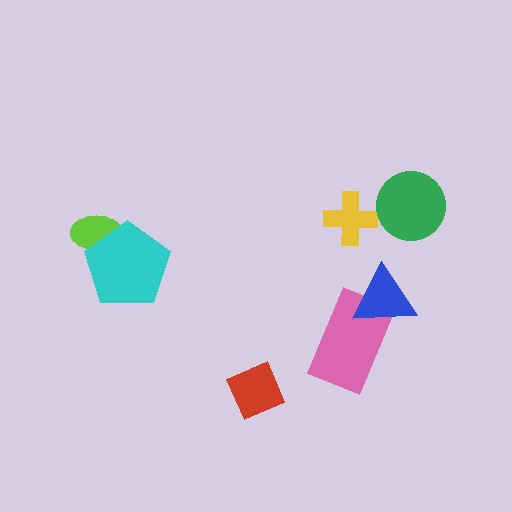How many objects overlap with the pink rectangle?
1 object overlaps with the pink rectangle.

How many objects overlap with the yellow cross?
0 objects overlap with the yellow cross.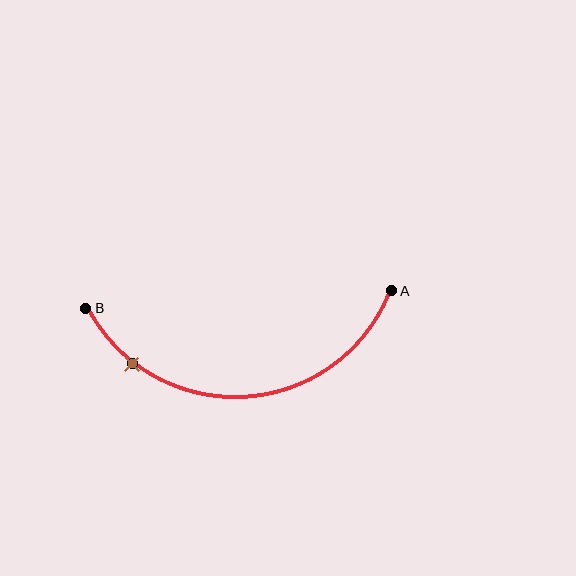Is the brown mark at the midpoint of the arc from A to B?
No. The brown mark lies on the arc but is closer to endpoint B. The arc midpoint would be at the point on the curve equidistant along the arc from both A and B.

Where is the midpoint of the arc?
The arc midpoint is the point on the curve farthest from the straight line joining A and B. It sits below that line.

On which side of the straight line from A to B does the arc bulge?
The arc bulges below the straight line connecting A and B.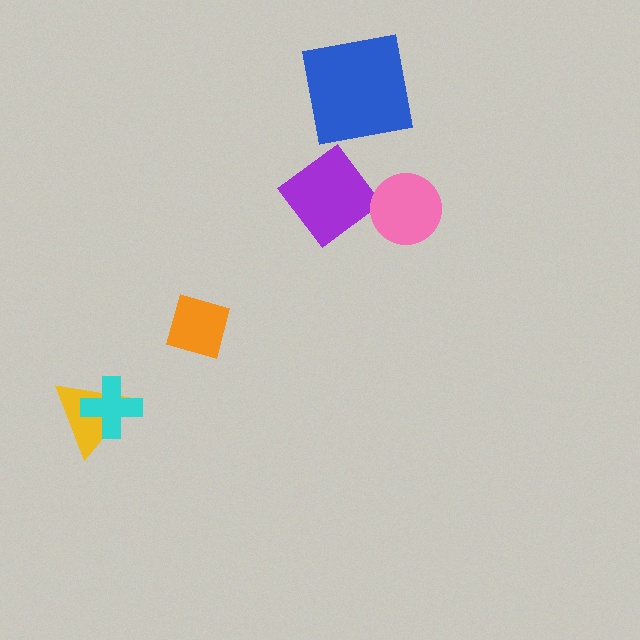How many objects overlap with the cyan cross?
1 object overlaps with the cyan cross.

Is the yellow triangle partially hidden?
Yes, it is partially covered by another shape.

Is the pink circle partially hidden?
No, no other shape covers it.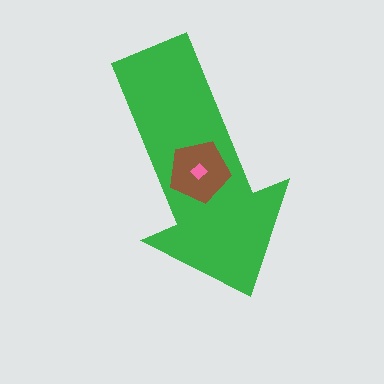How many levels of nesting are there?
3.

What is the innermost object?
The pink diamond.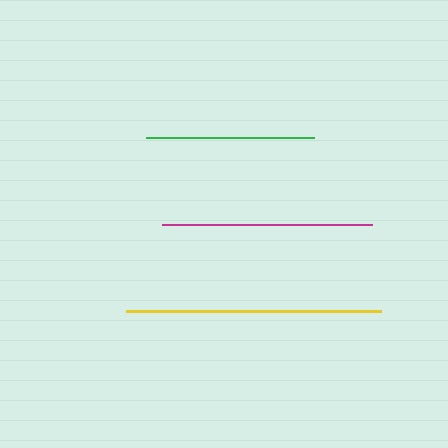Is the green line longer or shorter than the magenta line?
The magenta line is longer than the green line.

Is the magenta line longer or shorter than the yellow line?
The yellow line is longer than the magenta line.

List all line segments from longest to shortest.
From longest to shortest: yellow, magenta, green.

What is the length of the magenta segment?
The magenta segment is approximately 209 pixels long.